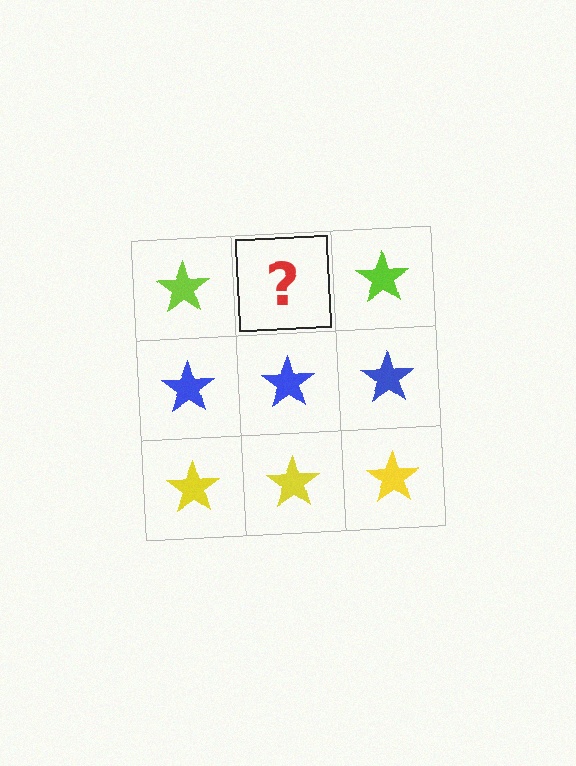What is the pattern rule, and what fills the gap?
The rule is that each row has a consistent color. The gap should be filled with a lime star.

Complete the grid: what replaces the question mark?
The question mark should be replaced with a lime star.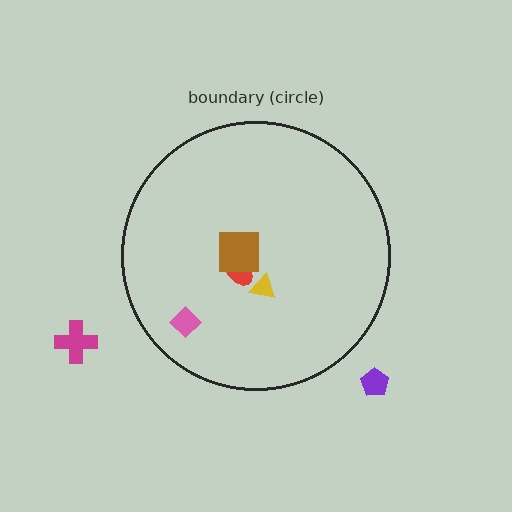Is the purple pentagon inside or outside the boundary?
Outside.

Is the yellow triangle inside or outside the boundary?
Inside.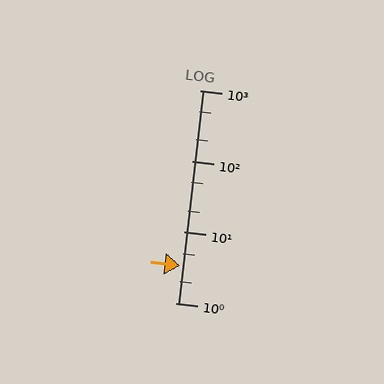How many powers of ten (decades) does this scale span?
The scale spans 3 decades, from 1 to 1000.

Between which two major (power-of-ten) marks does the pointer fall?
The pointer is between 1 and 10.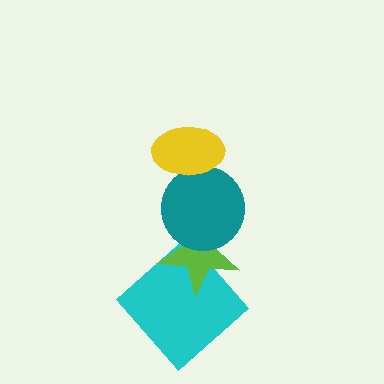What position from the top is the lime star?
The lime star is 3rd from the top.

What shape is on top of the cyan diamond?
The lime star is on top of the cyan diamond.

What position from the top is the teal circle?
The teal circle is 2nd from the top.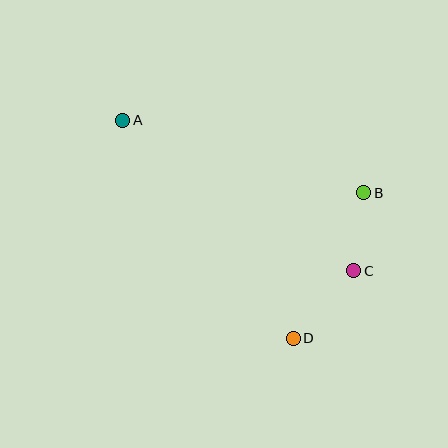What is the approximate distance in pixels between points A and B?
The distance between A and B is approximately 252 pixels.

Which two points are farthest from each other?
Points A and D are farthest from each other.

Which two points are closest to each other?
Points B and C are closest to each other.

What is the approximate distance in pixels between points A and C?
The distance between A and C is approximately 275 pixels.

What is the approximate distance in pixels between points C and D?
The distance between C and D is approximately 91 pixels.